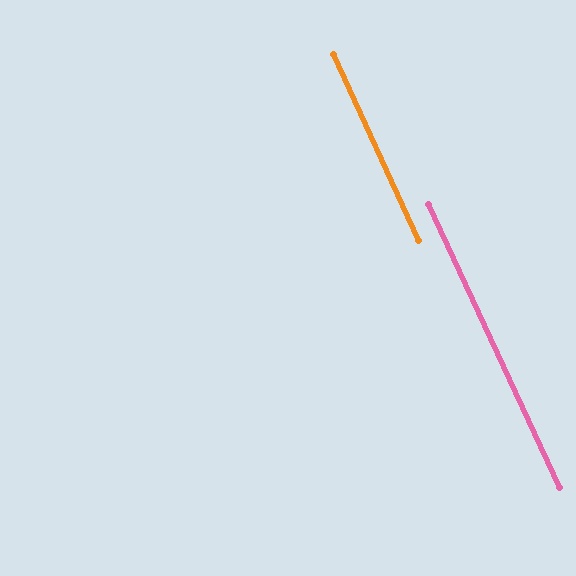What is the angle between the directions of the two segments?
Approximately 0 degrees.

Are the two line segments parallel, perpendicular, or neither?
Parallel — their directions differ by only 0.3°.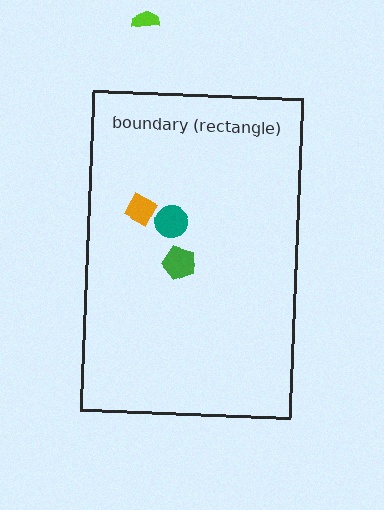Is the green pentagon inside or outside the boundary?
Inside.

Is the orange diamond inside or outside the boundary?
Inside.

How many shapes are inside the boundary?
3 inside, 1 outside.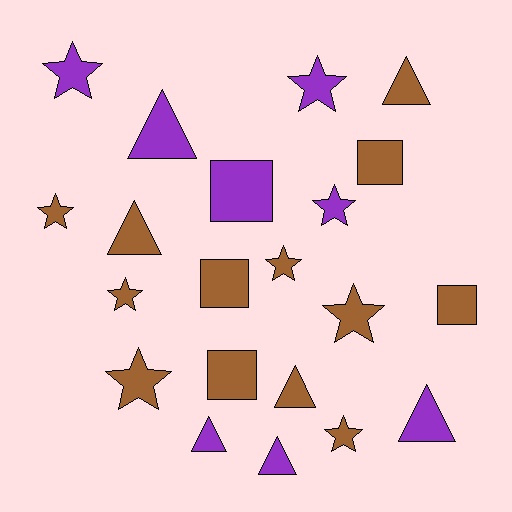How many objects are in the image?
There are 21 objects.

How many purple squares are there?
There is 1 purple square.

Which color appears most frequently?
Brown, with 13 objects.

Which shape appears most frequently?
Star, with 9 objects.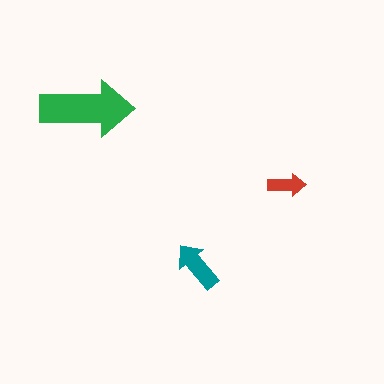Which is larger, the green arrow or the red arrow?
The green one.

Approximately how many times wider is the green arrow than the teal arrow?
About 2 times wider.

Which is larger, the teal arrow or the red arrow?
The teal one.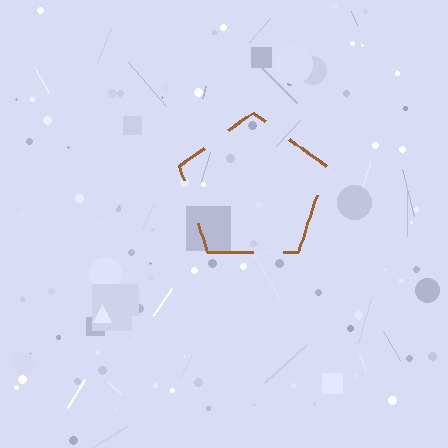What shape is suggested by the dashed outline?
The dashed outline suggests a pentagon.